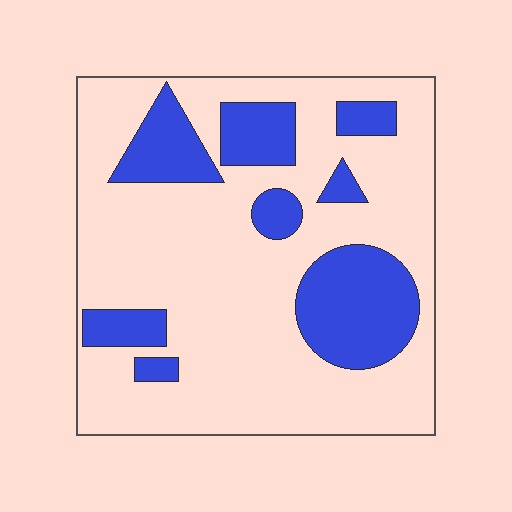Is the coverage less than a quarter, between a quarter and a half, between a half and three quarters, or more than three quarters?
Between a quarter and a half.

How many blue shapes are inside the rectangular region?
8.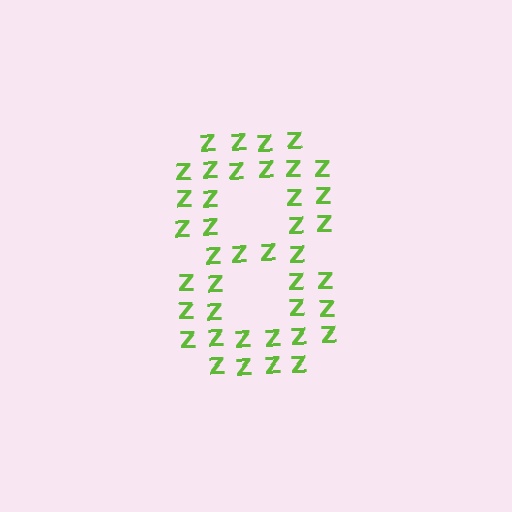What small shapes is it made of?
It is made of small letter Z's.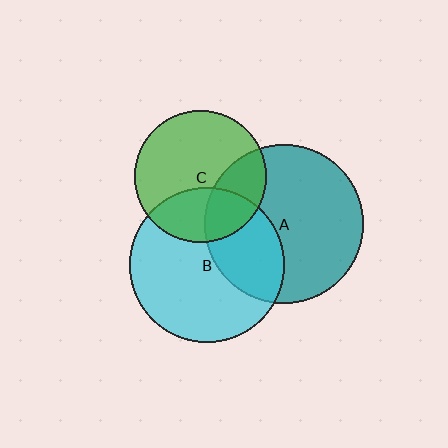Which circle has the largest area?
Circle A (teal).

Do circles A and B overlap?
Yes.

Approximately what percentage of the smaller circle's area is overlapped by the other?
Approximately 35%.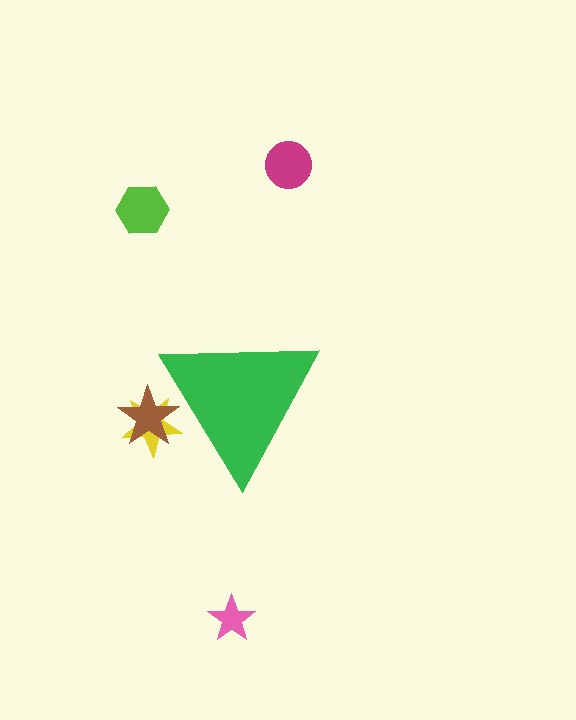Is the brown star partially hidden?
Yes, the brown star is partially hidden behind the green triangle.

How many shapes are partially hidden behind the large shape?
2 shapes are partially hidden.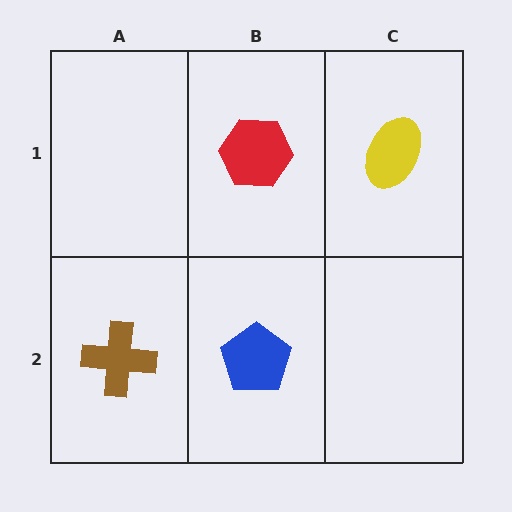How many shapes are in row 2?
2 shapes.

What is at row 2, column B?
A blue pentagon.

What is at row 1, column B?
A red hexagon.